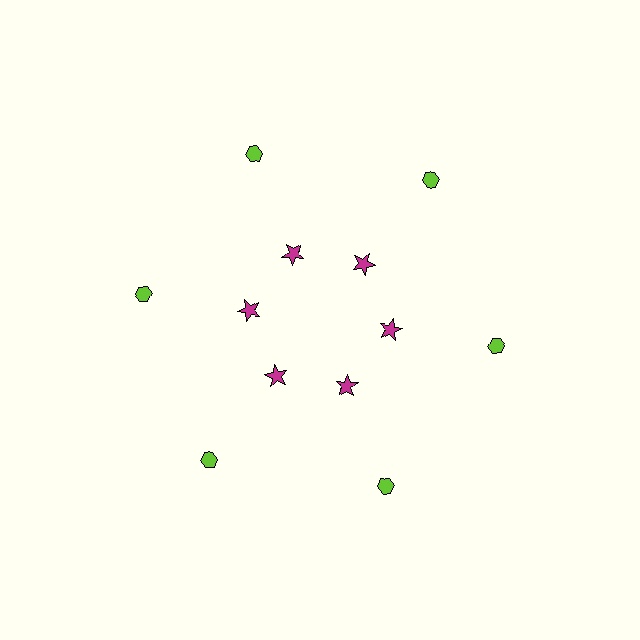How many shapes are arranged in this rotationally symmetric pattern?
There are 12 shapes, arranged in 6 groups of 2.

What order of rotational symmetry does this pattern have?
This pattern has 6-fold rotational symmetry.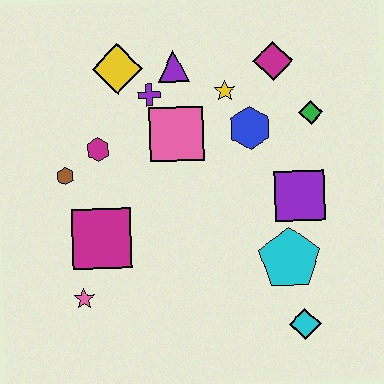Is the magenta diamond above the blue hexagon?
Yes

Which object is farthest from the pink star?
The magenta diamond is farthest from the pink star.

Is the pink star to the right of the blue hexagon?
No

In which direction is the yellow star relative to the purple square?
The yellow star is above the purple square.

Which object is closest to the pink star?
The magenta square is closest to the pink star.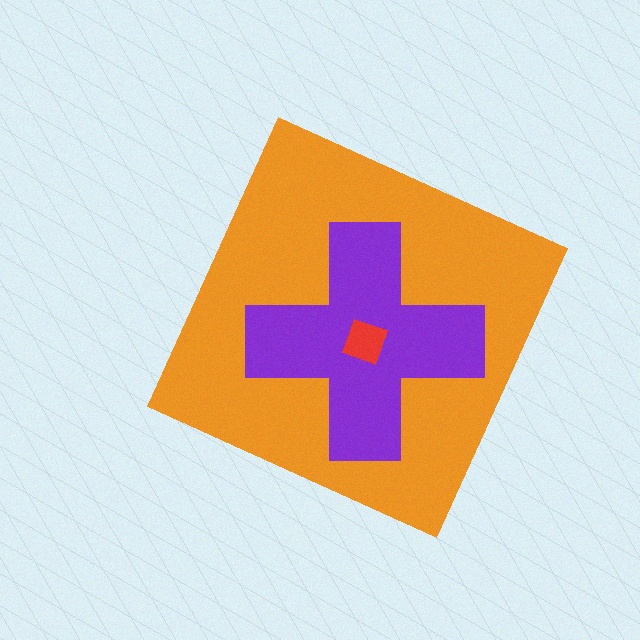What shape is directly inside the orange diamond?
The purple cross.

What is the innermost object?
The red square.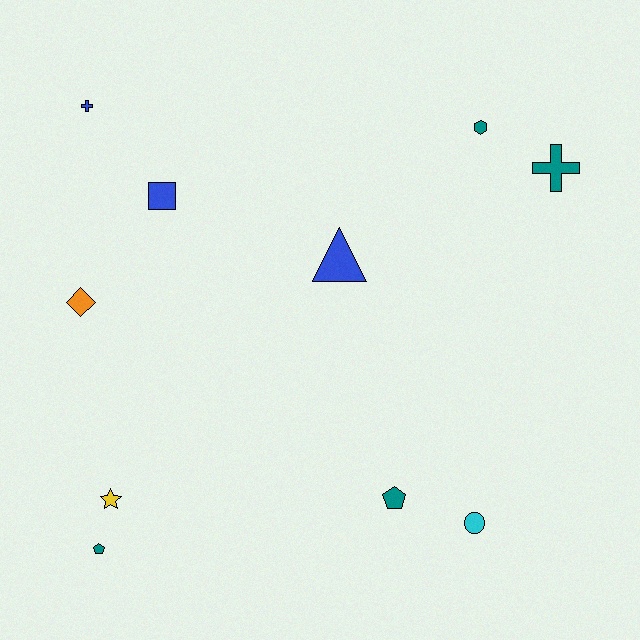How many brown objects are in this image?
There are no brown objects.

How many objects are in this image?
There are 10 objects.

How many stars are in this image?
There is 1 star.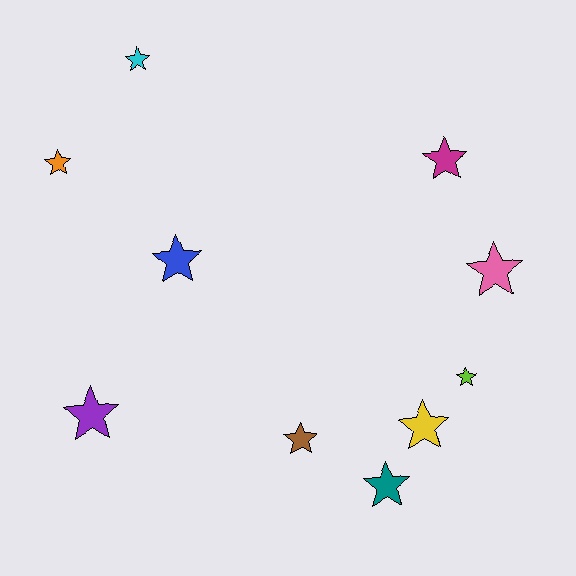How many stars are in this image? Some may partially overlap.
There are 10 stars.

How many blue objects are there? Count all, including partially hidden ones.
There is 1 blue object.